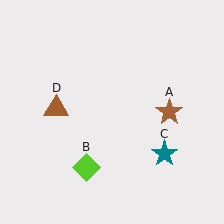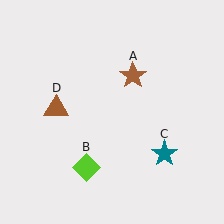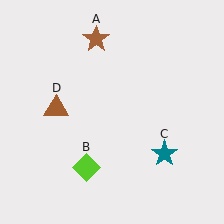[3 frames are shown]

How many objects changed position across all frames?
1 object changed position: brown star (object A).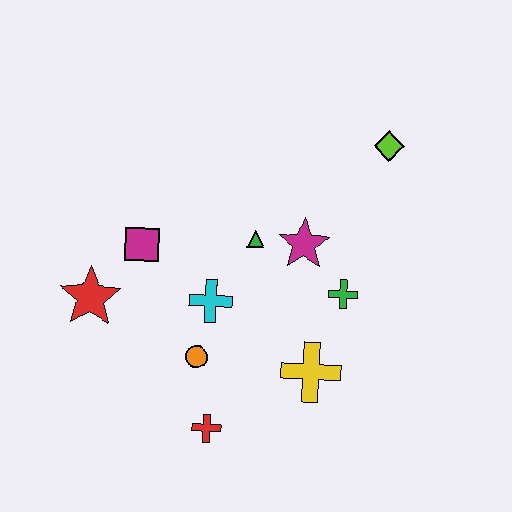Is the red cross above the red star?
No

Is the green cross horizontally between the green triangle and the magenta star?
No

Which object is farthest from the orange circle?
The lime diamond is farthest from the orange circle.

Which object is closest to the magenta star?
The green triangle is closest to the magenta star.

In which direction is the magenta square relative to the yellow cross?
The magenta square is to the left of the yellow cross.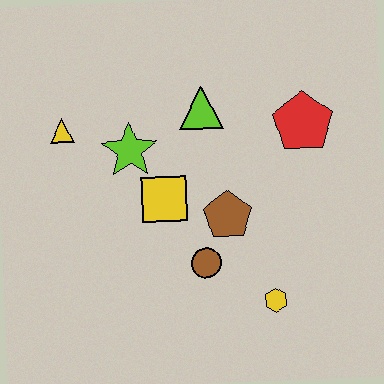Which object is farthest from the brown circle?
The yellow triangle is farthest from the brown circle.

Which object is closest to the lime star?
The yellow square is closest to the lime star.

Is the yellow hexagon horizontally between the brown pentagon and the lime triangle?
No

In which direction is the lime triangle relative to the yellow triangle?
The lime triangle is to the right of the yellow triangle.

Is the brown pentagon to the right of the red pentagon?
No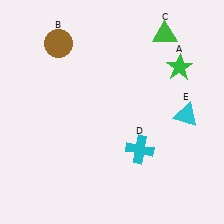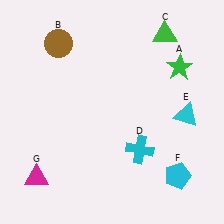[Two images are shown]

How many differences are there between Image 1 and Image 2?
There are 2 differences between the two images.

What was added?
A cyan pentagon (F), a magenta triangle (G) were added in Image 2.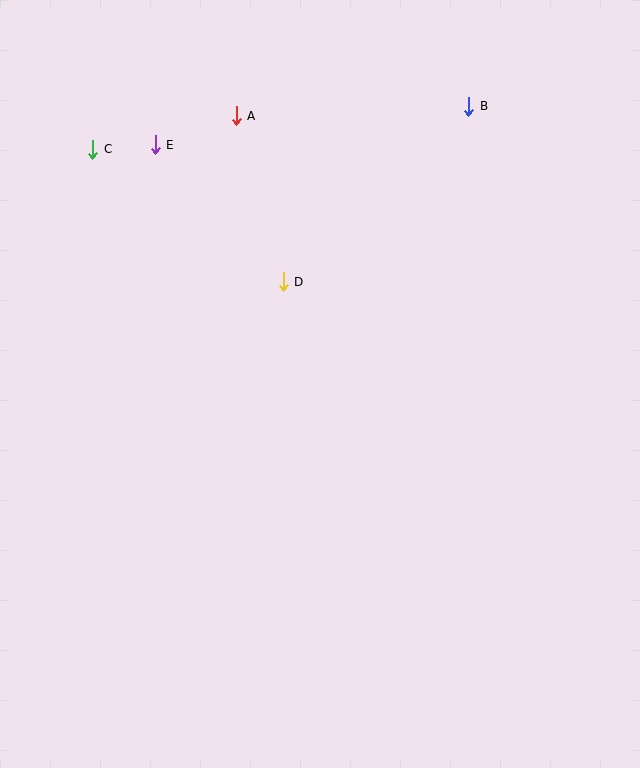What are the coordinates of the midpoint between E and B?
The midpoint between E and B is at (312, 126).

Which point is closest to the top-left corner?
Point C is closest to the top-left corner.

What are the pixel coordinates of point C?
Point C is at (93, 149).